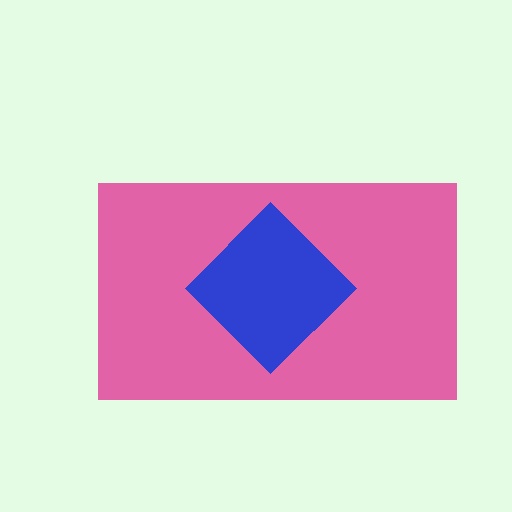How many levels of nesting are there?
2.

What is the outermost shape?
The pink rectangle.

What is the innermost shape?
The blue diamond.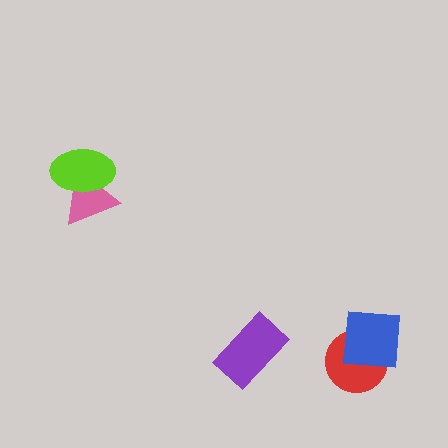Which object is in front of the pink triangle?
The lime ellipse is in front of the pink triangle.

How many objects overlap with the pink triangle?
1 object overlaps with the pink triangle.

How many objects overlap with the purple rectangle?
0 objects overlap with the purple rectangle.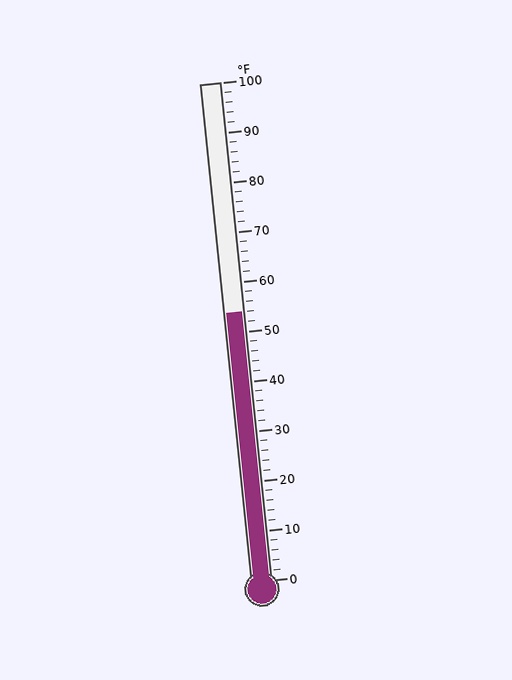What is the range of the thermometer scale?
The thermometer scale ranges from 0°F to 100°F.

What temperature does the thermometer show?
The thermometer shows approximately 54°F.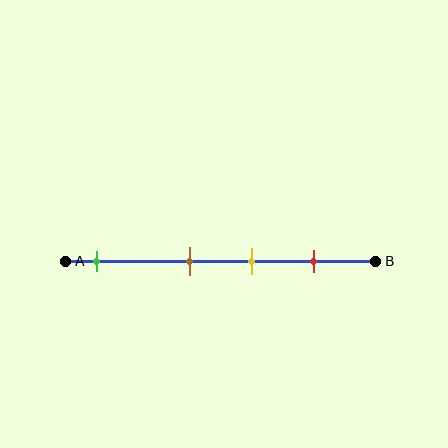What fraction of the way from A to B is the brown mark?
The brown mark is approximately 40% (0.4) of the way from A to B.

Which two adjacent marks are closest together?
The brown and yellow marks are the closest adjacent pair.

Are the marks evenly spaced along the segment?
No, the marks are not evenly spaced.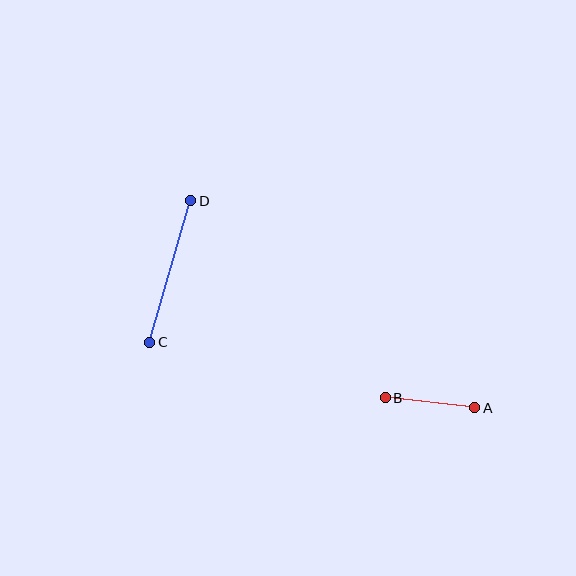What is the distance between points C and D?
The distance is approximately 148 pixels.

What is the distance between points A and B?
The distance is approximately 90 pixels.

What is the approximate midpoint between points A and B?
The midpoint is at approximately (430, 403) pixels.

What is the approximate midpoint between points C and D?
The midpoint is at approximately (170, 272) pixels.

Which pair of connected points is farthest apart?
Points C and D are farthest apart.